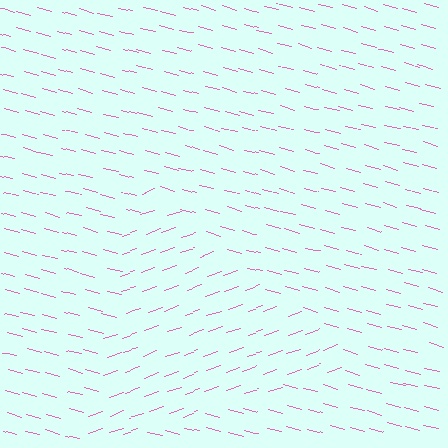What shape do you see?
I see a triangle.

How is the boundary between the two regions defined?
The boundary is defined purely by a change in line orientation (approximately 35 degrees difference). All lines are the same color and thickness.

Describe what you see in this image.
The image is filled with small pink line segments. A triangle region in the image has lines oriented differently from the surrounding lines, creating a visible texture boundary.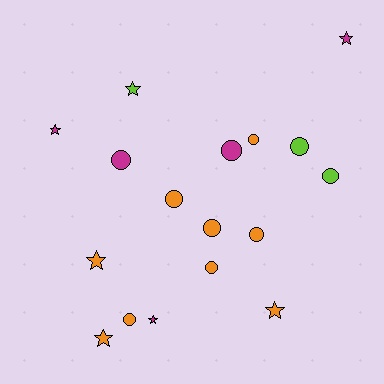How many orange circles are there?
There are 6 orange circles.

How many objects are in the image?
There are 17 objects.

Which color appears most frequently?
Orange, with 9 objects.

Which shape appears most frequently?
Circle, with 10 objects.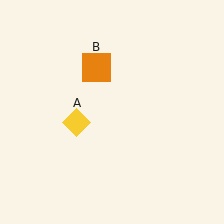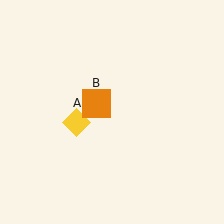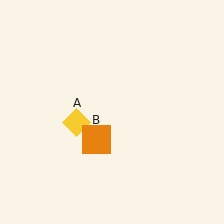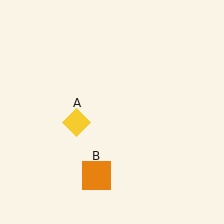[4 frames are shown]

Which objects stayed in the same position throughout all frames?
Yellow diamond (object A) remained stationary.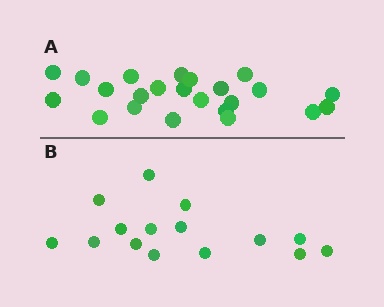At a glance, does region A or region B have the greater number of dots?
Region A (the top region) has more dots.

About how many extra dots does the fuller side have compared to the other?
Region A has roughly 8 or so more dots than region B.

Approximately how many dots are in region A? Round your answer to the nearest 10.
About 20 dots. (The exact count is 23, which rounds to 20.)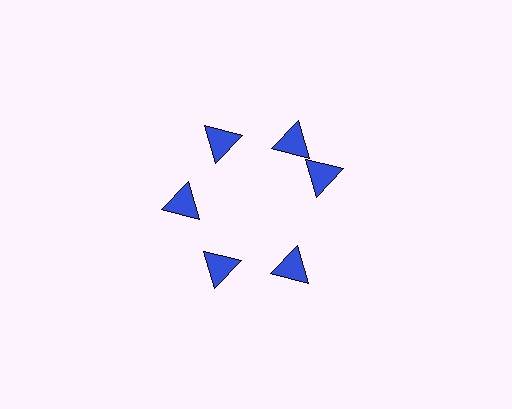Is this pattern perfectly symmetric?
No. The 6 blue triangles are arranged in a ring, but one element near the 3 o'clock position is rotated out of alignment along the ring, breaking the 6-fold rotational symmetry.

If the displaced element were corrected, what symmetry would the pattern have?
It would have 6-fold rotational symmetry — the pattern would map onto itself every 60 degrees.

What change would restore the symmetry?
The symmetry would be restored by rotating it back into even spacing with its neighbors so that all 6 triangles sit at equal angles and equal distance from the center.